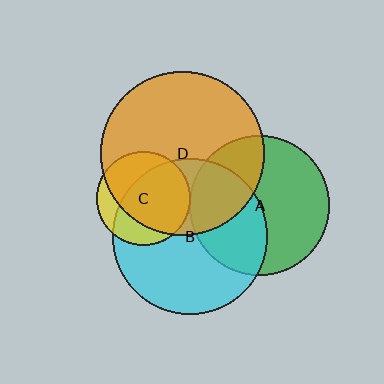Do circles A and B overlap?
Yes.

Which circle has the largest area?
Circle D (orange).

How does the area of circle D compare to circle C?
Approximately 3.1 times.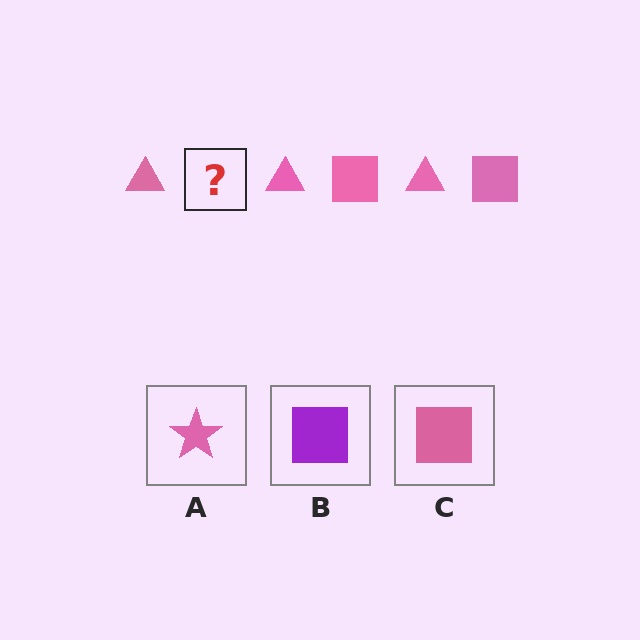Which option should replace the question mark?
Option C.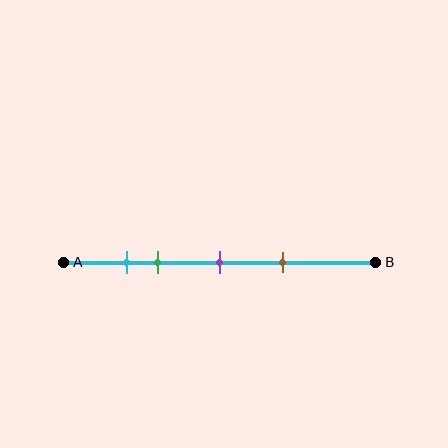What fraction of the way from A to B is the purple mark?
The purple mark is approximately 50% (0.5) of the way from A to B.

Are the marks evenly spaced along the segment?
No, the marks are not evenly spaced.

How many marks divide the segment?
There are 4 marks dividing the segment.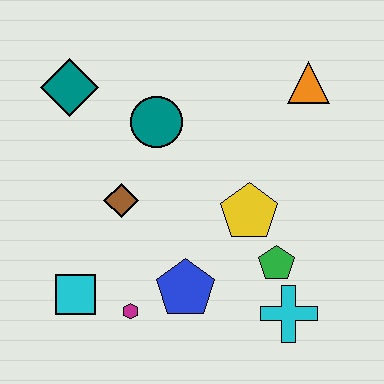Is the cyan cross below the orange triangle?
Yes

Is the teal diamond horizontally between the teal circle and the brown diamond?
No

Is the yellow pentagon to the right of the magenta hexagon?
Yes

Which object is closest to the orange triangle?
The yellow pentagon is closest to the orange triangle.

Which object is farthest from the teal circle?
The cyan cross is farthest from the teal circle.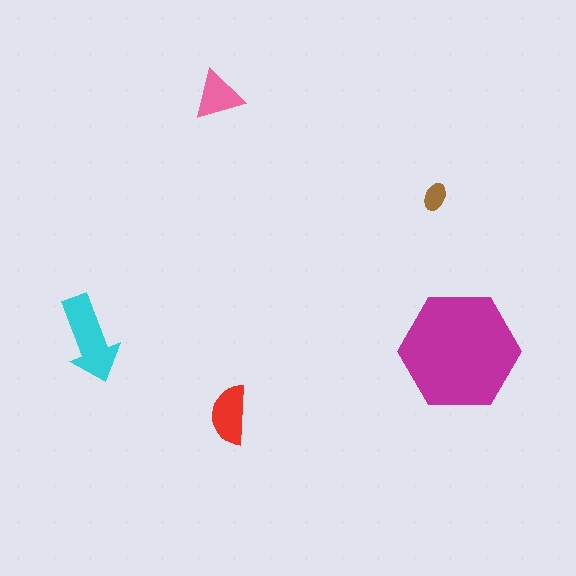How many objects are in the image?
There are 5 objects in the image.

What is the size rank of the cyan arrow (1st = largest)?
2nd.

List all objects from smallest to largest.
The brown ellipse, the pink triangle, the red semicircle, the cyan arrow, the magenta hexagon.